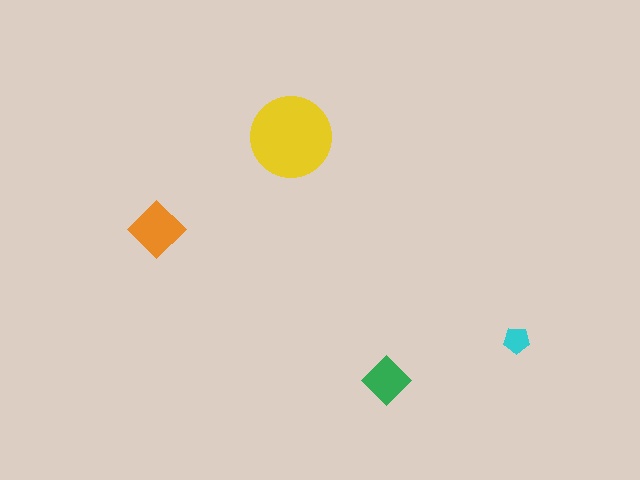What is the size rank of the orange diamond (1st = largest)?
2nd.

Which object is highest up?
The yellow circle is topmost.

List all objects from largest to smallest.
The yellow circle, the orange diamond, the green diamond, the cyan pentagon.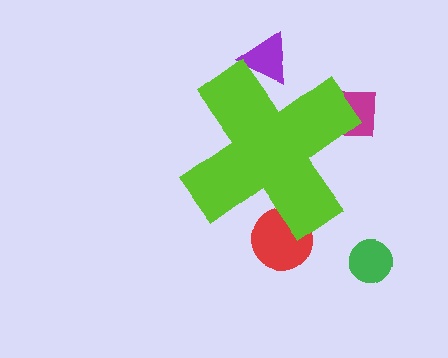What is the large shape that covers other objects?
A lime cross.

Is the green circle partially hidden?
No, the green circle is fully visible.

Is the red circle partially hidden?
Yes, the red circle is partially hidden behind the lime cross.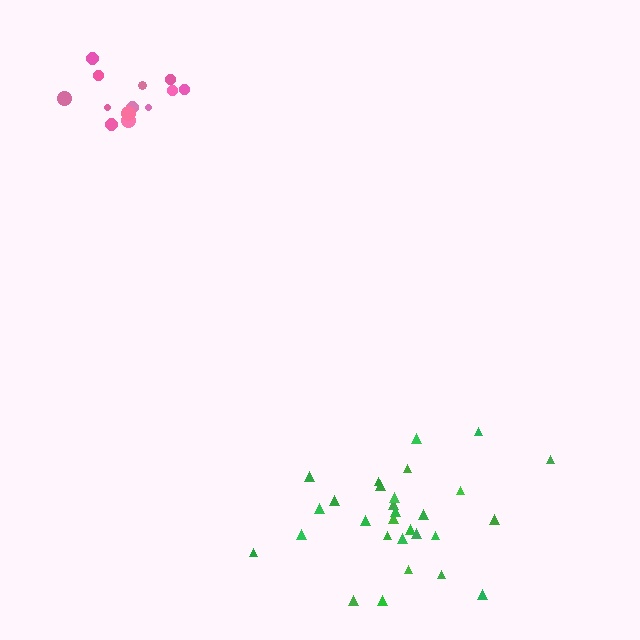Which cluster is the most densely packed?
Pink.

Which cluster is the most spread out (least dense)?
Green.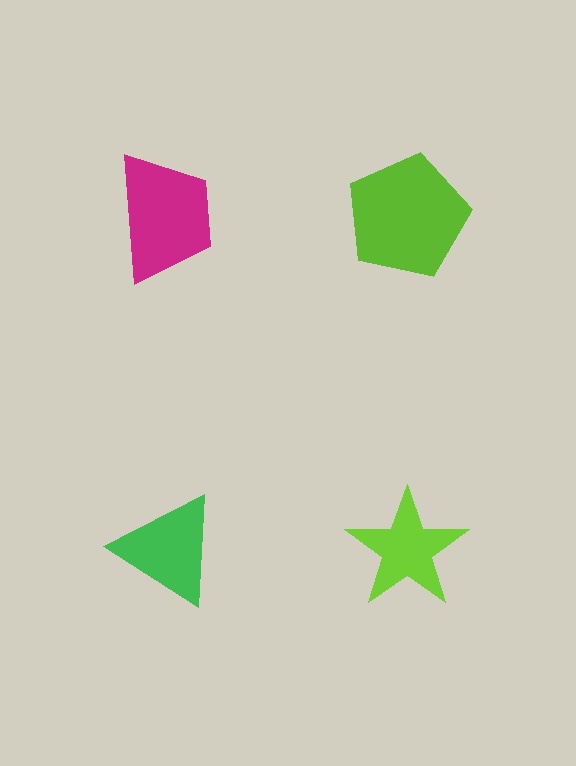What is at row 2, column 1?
A green triangle.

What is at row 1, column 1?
A magenta trapezoid.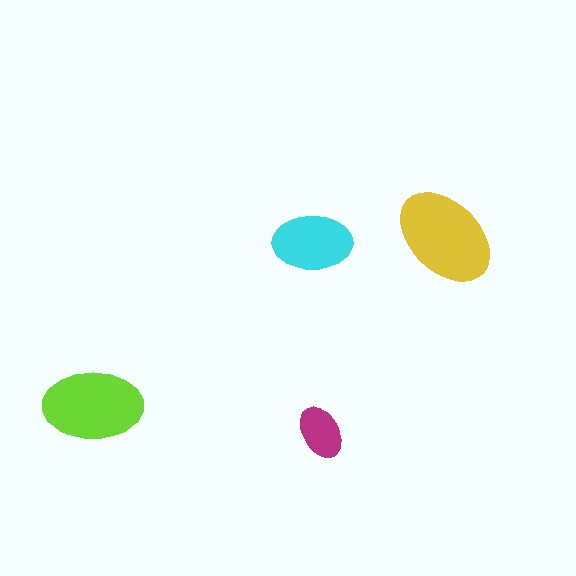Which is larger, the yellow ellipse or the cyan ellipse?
The yellow one.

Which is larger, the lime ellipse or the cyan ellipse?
The lime one.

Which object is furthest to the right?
The yellow ellipse is rightmost.